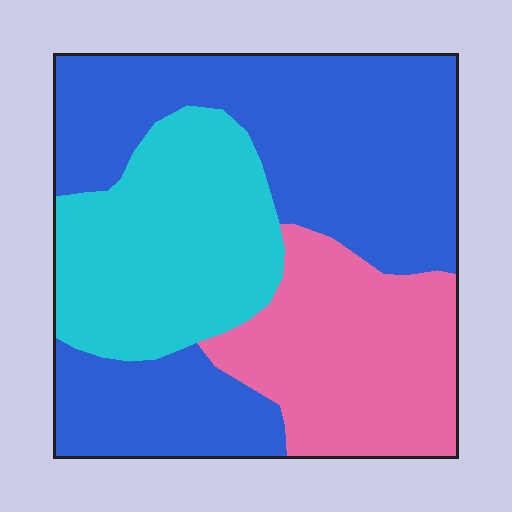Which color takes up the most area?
Blue, at roughly 50%.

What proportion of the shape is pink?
Pink takes up about one quarter (1/4) of the shape.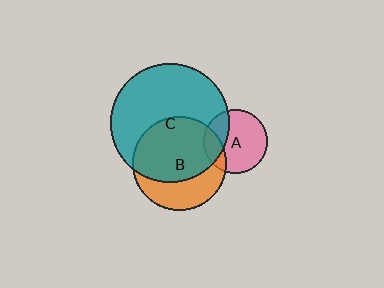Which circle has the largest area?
Circle C (teal).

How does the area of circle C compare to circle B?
Approximately 1.6 times.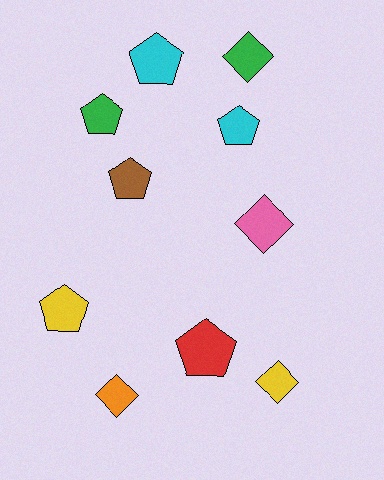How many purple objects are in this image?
There are no purple objects.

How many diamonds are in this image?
There are 4 diamonds.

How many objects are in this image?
There are 10 objects.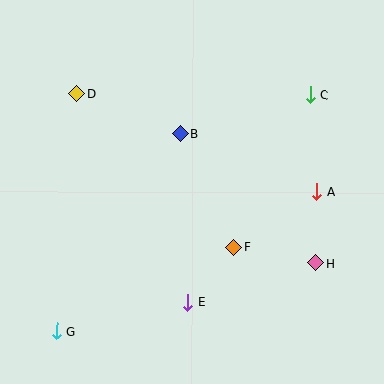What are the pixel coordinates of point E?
Point E is at (187, 302).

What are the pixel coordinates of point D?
Point D is at (77, 93).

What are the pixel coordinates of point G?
Point G is at (57, 331).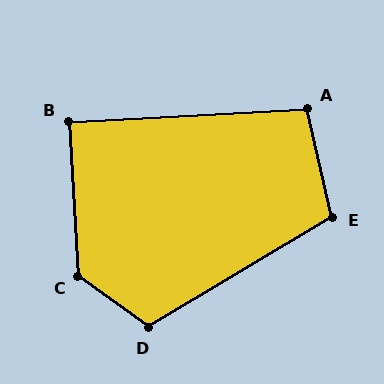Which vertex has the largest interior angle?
C, at approximately 129 degrees.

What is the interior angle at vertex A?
Approximately 100 degrees (obtuse).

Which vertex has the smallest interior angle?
B, at approximately 90 degrees.